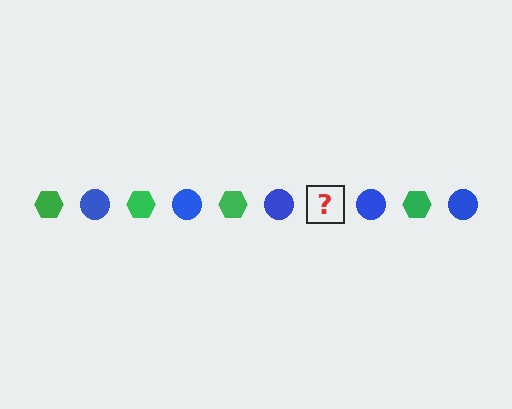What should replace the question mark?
The question mark should be replaced with a green hexagon.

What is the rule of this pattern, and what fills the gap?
The rule is that the pattern alternates between green hexagon and blue circle. The gap should be filled with a green hexagon.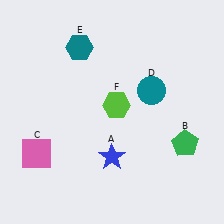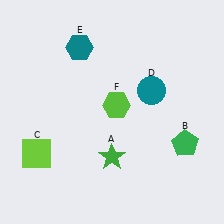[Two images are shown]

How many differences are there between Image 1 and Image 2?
There are 2 differences between the two images.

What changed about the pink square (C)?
In Image 1, C is pink. In Image 2, it changed to lime.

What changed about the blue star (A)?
In Image 1, A is blue. In Image 2, it changed to green.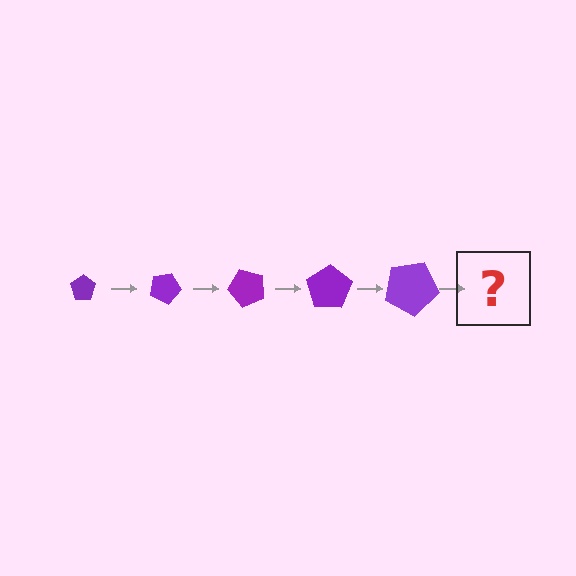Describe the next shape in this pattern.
It should be a pentagon, larger than the previous one and rotated 125 degrees from the start.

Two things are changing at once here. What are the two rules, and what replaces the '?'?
The two rules are that the pentagon grows larger each step and it rotates 25 degrees each step. The '?' should be a pentagon, larger than the previous one and rotated 125 degrees from the start.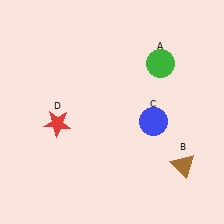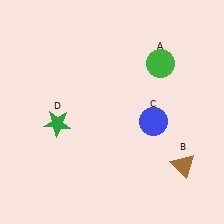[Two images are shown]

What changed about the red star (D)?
In Image 1, D is red. In Image 2, it changed to green.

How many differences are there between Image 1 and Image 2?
There is 1 difference between the two images.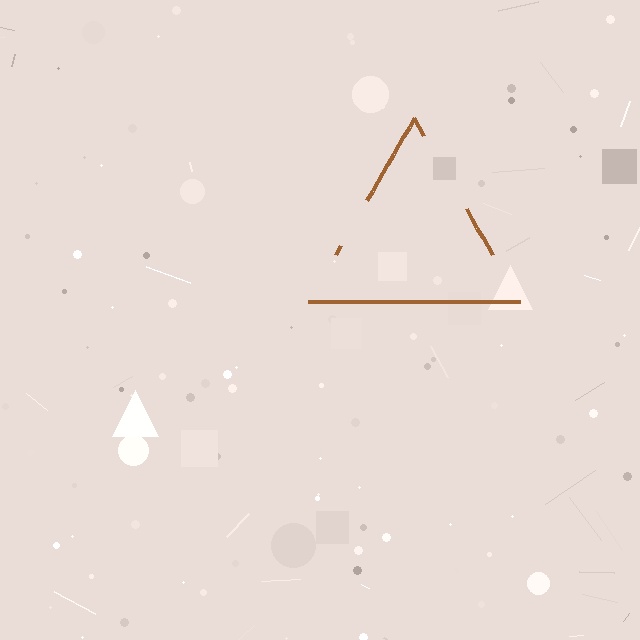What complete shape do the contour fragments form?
The contour fragments form a triangle.